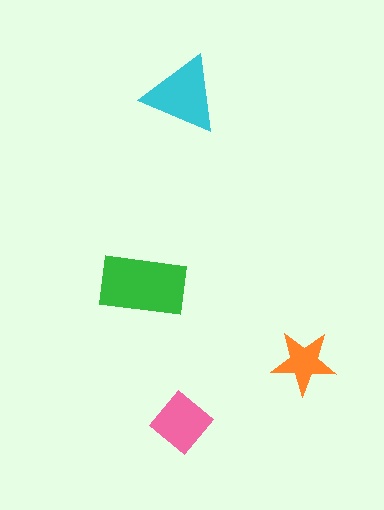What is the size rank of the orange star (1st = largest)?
4th.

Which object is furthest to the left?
The green rectangle is leftmost.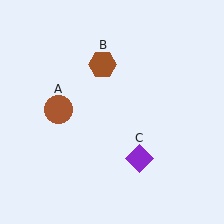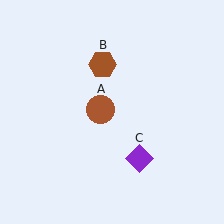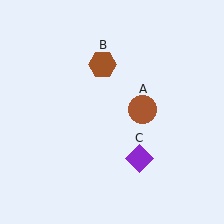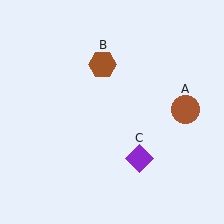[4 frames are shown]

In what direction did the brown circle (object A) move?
The brown circle (object A) moved right.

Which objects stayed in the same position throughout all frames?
Brown hexagon (object B) and purple diamond (object C) remained stationary.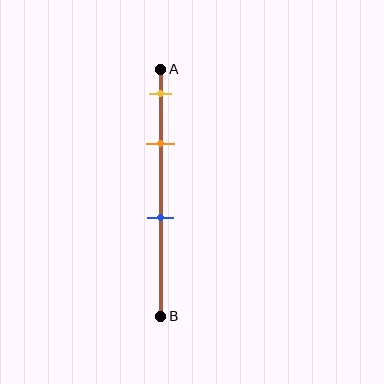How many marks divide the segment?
There are 3 marks dividing the segment.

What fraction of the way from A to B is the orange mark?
The orange mark is approximately 30% (0.3) of the way from A to B.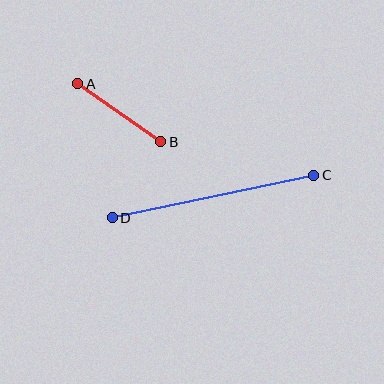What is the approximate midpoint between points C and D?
The midpoint is at approximately (213, 196) pixels.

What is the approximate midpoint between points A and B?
The midpoint is at approximately (119, 113) pixels.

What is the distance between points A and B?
The distance is approximately 101 pixels.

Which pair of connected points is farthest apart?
Points C and D are farthest apart.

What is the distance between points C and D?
The distance is approximately 206 pixels.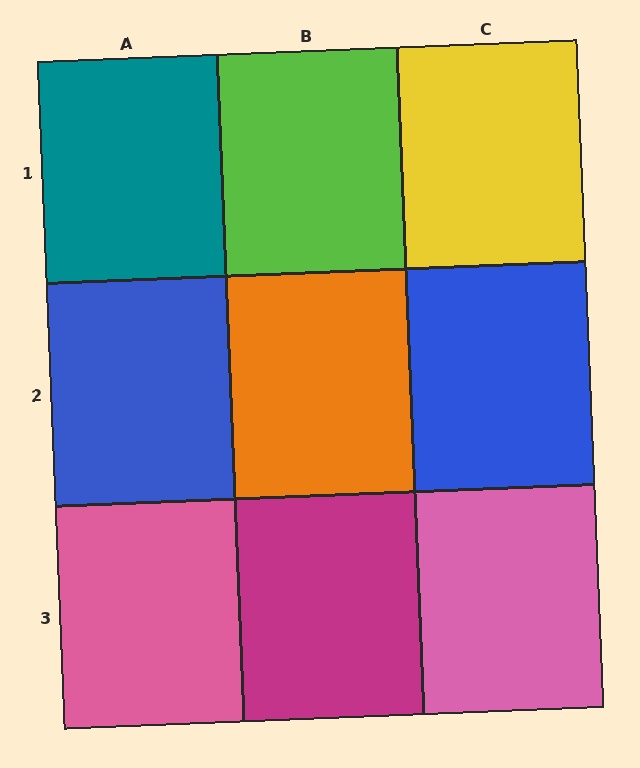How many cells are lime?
1 cell is lime.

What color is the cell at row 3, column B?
Magenta.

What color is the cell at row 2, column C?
Blue.